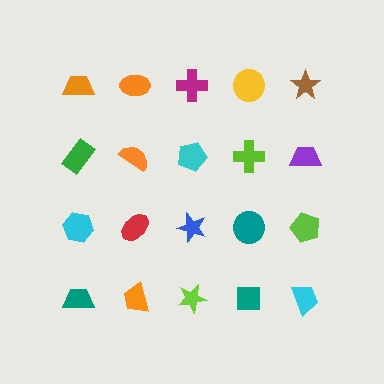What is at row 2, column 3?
A cyan pentagon.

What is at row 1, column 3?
A magenta cross.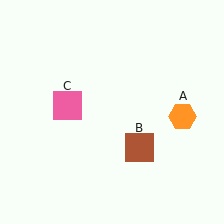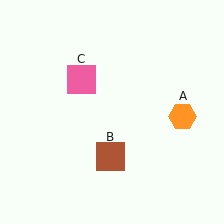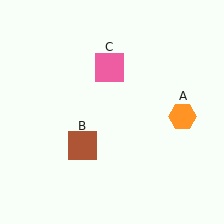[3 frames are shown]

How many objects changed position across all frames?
2 objects changed position: brown square (object B), pink square (object C).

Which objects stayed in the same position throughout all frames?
Orange hexagon (object A) remained stationary.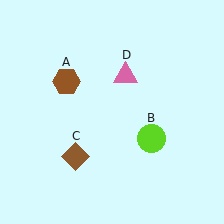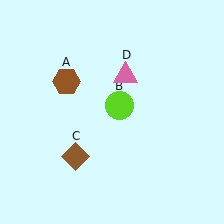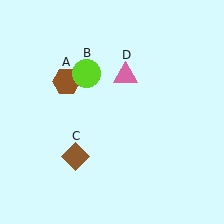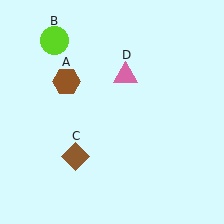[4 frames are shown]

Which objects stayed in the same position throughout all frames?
Brown hexagon (object A) and brown diamond (object C) and pink triangle (object D) remained stationary.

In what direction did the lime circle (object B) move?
The lime circle (object B) moved up and to the left.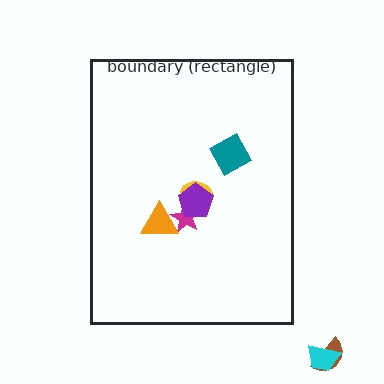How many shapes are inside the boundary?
5 inside, 2 outside.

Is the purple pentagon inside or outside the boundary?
Inside.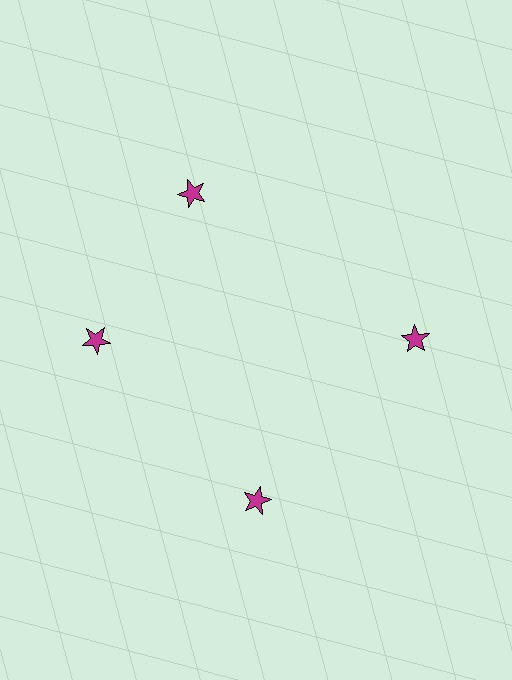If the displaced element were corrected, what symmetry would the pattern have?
It would have 4-fold rotational symmetry — the pattern would map onto itself every 90 degrees.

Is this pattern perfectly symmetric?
No. The 4 magenta stars are arranged in a ring, but one element near the 12 o'clock position is rotated out of alignment along the ring, breaking the 4-fold rotational symmetry.